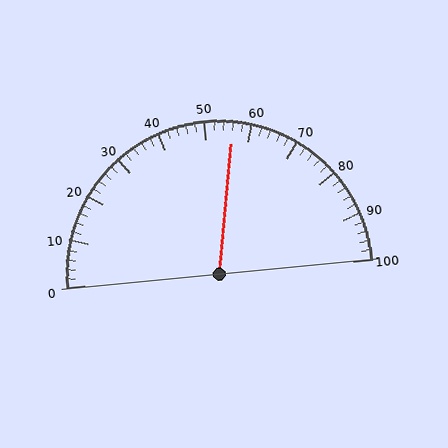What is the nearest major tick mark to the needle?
The nearest major tick mark is 60.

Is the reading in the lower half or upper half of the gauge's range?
The reading is in the upper half of the range (0 to 100).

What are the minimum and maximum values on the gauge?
The gauge ranges from 0 to 100.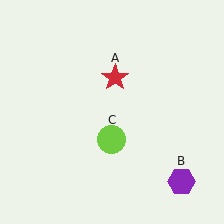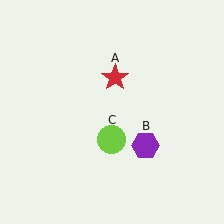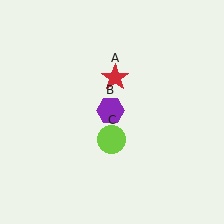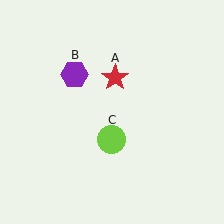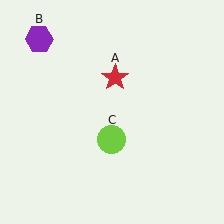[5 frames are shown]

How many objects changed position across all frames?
1 object changed position: purple hexagon (object B).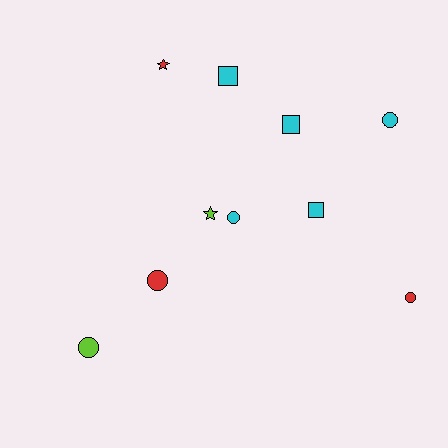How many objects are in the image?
There are 10 objects.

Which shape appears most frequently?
Circle, with 5 objects.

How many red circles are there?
There are 2 red circles.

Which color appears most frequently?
Cyan, with 5 objects.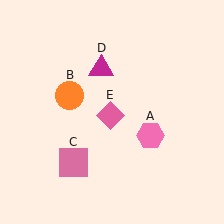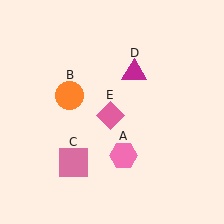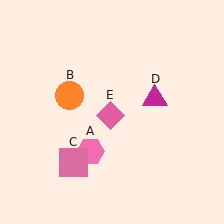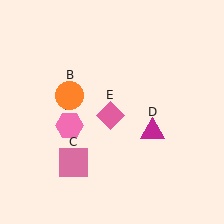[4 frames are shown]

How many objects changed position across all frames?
2 objects changed position: pink hexagon (object A), magenta triangle (object D).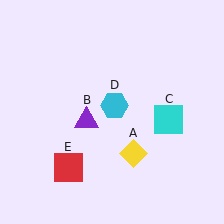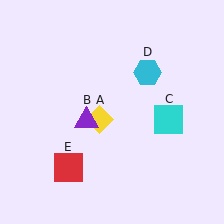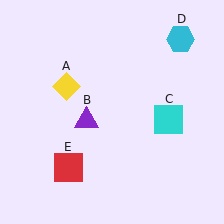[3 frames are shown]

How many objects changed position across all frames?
2 objects changed position: yellow diamond (object A), cyan hexagon (object D).